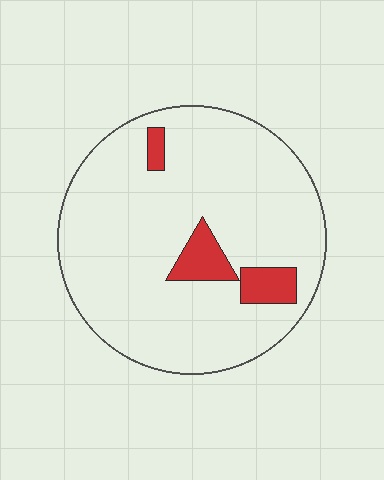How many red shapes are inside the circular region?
3.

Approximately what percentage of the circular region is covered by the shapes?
Approximately 10%.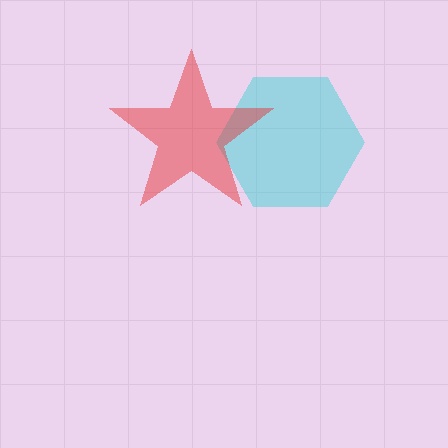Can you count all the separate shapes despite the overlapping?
Yes, there are 2 separate shapes.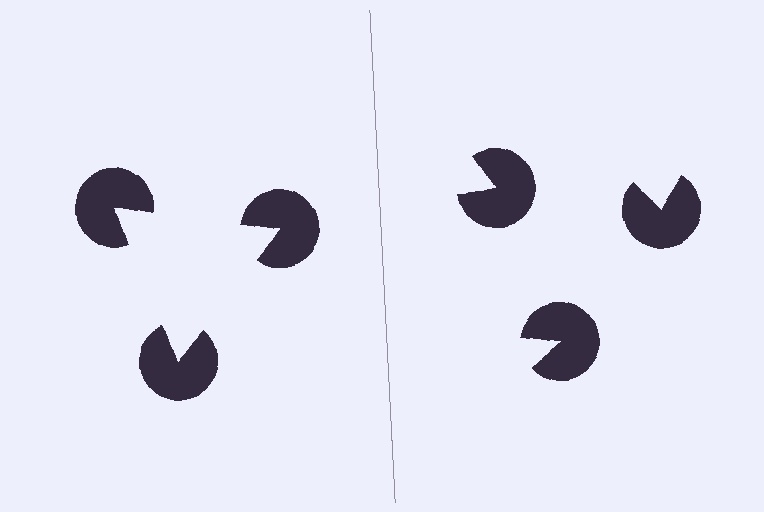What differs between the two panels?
The pac-man discs are positioned identically on both sides; only the wedge orientations differ. On the left they align to a triangle; on the right they are misaligned.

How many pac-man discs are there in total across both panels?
6 — 3 on each side.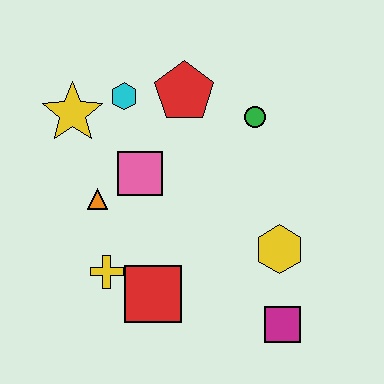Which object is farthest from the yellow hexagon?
The yellow star is farthest from the yellow hexagon.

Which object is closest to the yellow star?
The cyan hexagon is closest to the yellow star.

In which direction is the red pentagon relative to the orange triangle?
The red pentagon is above the orange triangle.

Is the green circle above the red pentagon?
No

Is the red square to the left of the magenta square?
Yes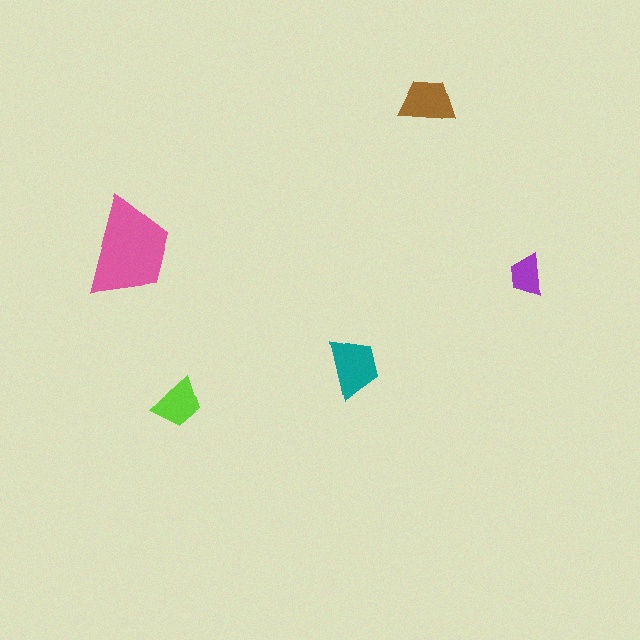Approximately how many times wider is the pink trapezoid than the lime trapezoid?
About 2 times wider.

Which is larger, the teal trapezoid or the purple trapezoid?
The teal one.